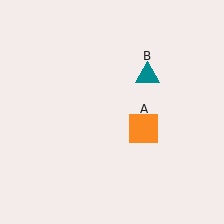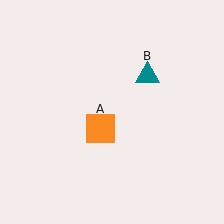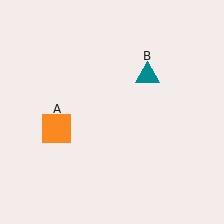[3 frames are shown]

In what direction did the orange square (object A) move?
The orange square (object A) moved left.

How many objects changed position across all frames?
1 object changed position: orange square (object A).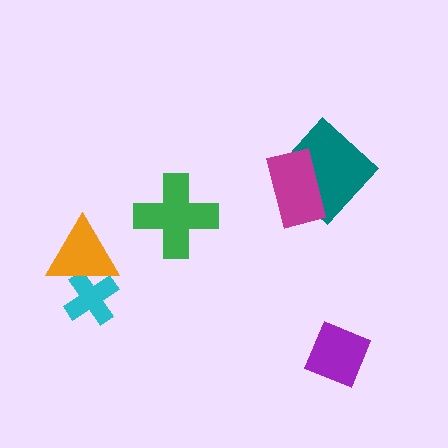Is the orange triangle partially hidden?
No, no other shape covers it.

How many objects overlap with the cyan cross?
1 object overlaps with the cyan cross.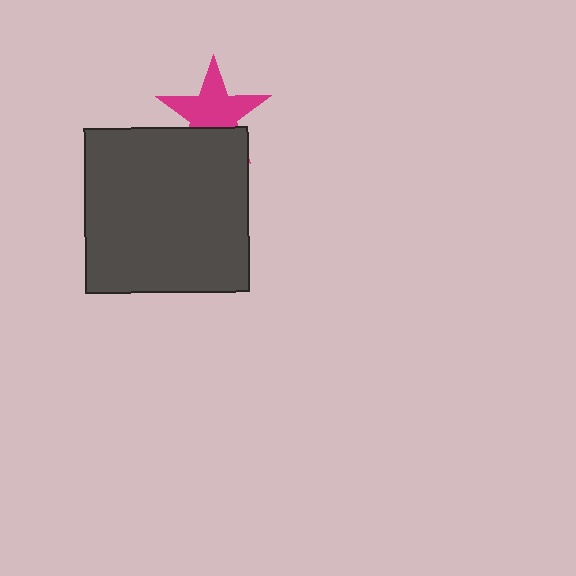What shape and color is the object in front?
The object in front is a dark gray square.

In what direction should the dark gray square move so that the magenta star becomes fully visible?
The dark gray square should move down. That is the shortest direction to clear the overlap and leave the magenta star fully visible.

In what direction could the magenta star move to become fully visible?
The magenta star could move up. That would shift it out from behind the dark gray square entirely.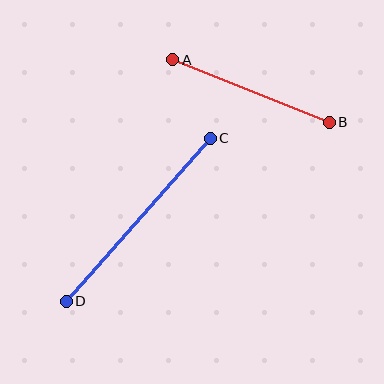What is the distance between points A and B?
The distance is approximately 169 pixels.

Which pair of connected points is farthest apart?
Points C and D are farthest apart.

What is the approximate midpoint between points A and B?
The midpoint is at approximately (251, 91) pixels.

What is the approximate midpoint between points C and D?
The midpoint is at approximately (138, 220) pixels.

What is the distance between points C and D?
The distance is approximately 217 pixels.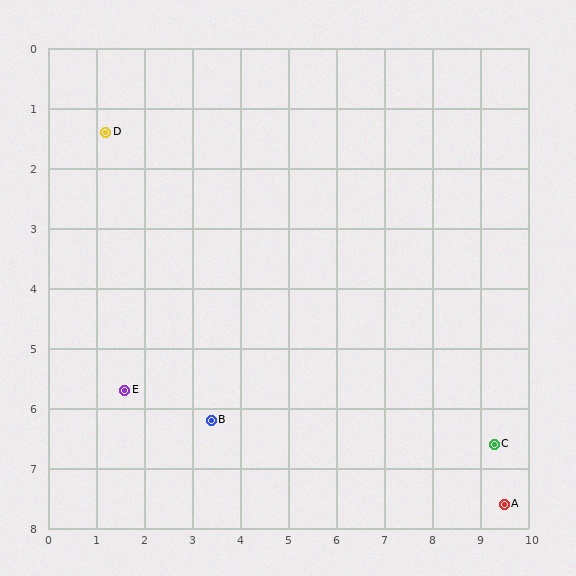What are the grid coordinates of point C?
Point C is at approximately (9.3, 6.6).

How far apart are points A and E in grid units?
Points A and E are about 8.1 grid units apart.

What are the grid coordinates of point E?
Point E is at approximately (1.6, 5.7).